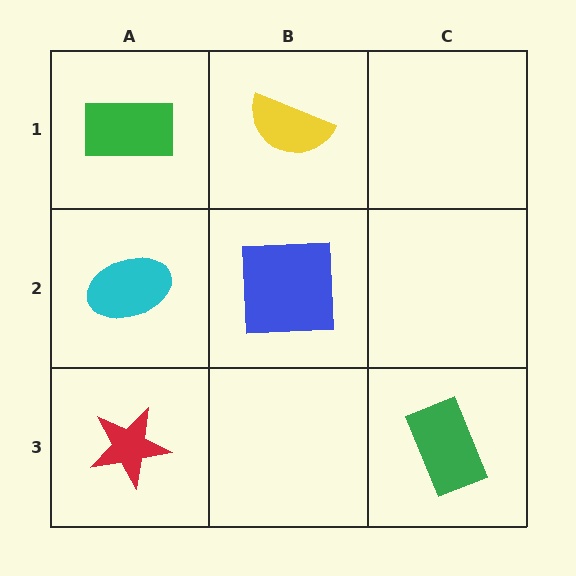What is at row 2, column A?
A cyan ellipse.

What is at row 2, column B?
A blue square.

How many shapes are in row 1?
2 shapes.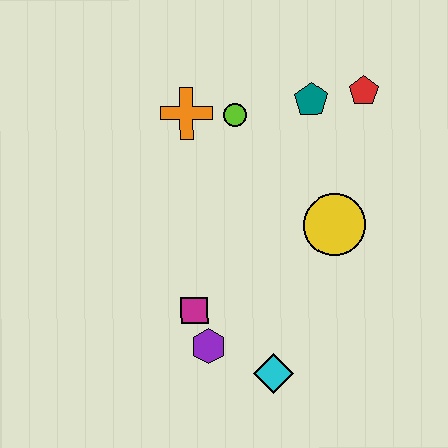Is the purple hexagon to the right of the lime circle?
No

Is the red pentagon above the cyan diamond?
Yes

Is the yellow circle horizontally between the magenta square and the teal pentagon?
No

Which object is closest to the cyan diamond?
The purple hexagon is closest to the cyan diamond.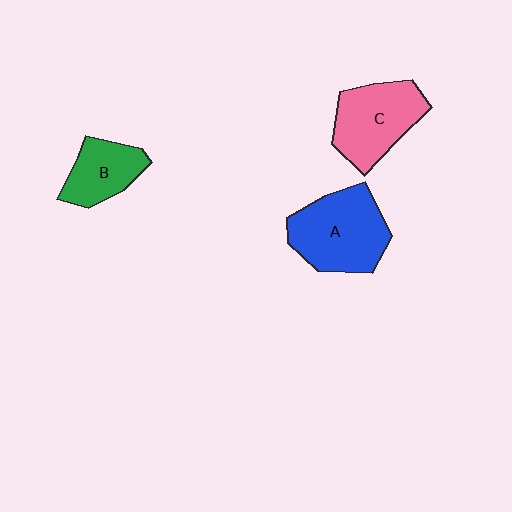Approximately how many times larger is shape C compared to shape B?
Approximately 1.4 times.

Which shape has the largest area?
Shape A (blue).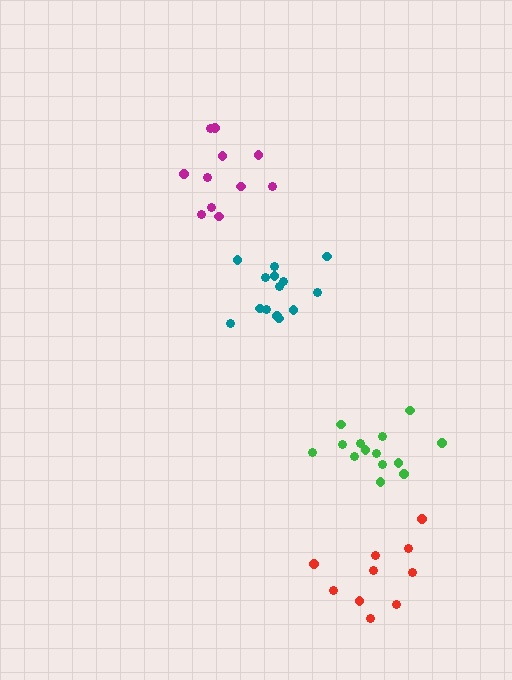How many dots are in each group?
Group 1: 11 dots, Group 2: 10 dots, Group 3: 14 dots, Group 4: 14 dots (49 total).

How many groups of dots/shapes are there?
There are 4 groups.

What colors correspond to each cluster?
The clusters are colored: magenta, red, green, teal.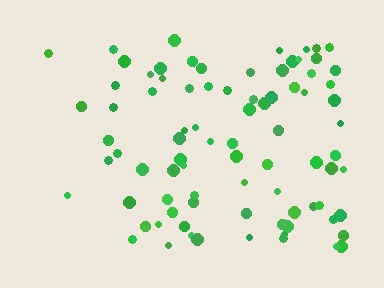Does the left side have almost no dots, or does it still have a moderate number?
Still a moderate number, just noticeably fewer than the right.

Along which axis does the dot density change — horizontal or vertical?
Horizontal.